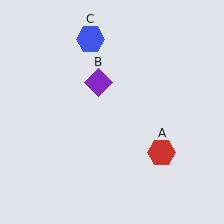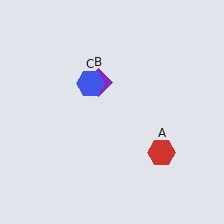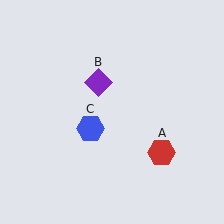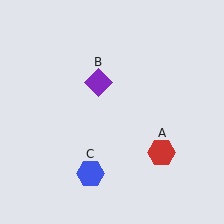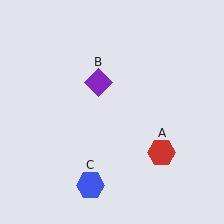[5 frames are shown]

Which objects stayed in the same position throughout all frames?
Red hexagon (object A) and purple diamond (object B) remained stationary.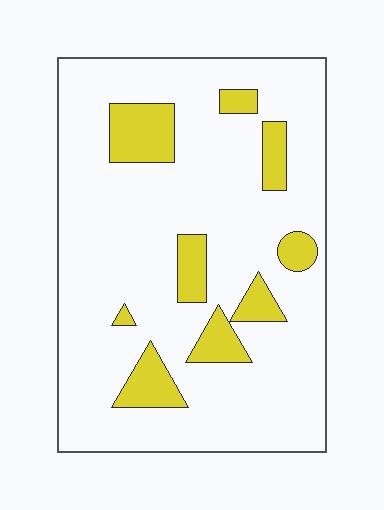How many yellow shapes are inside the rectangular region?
9.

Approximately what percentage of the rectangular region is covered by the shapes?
Approximately 15%.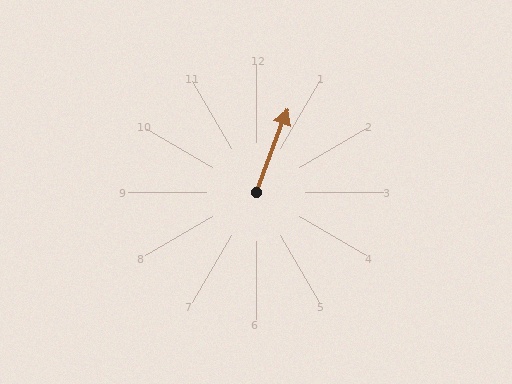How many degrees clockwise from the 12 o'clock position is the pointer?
Approximately 21 degrees.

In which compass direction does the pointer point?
North.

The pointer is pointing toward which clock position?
Roughly 1 o'clock.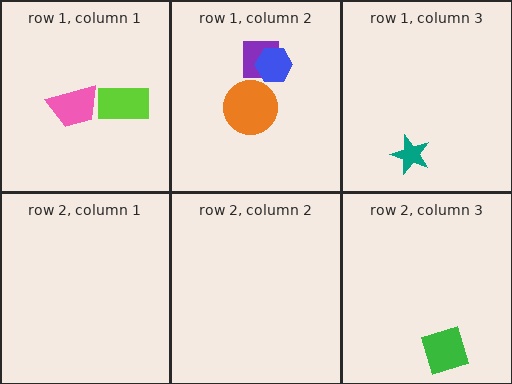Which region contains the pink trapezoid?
The row 1, column 1 region.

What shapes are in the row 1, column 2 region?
The orange circle, the purple square, the blue hexagon.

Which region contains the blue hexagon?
The row 1, column 2 region.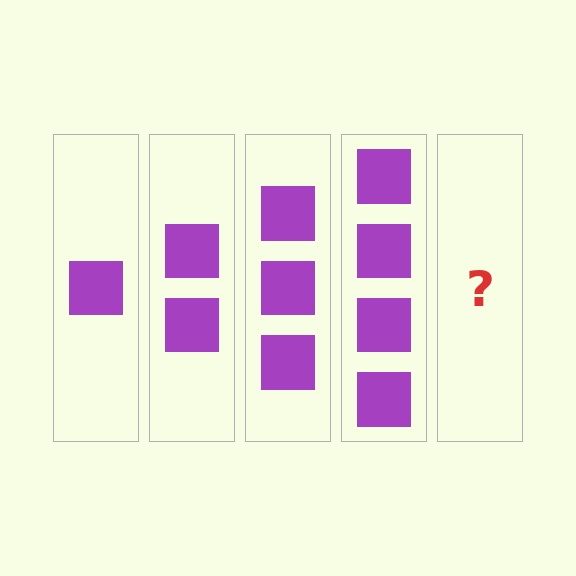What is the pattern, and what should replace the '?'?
The pattern is that each step adds one more square. The '?' should be 5 squares.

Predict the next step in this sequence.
The next step is 5 squares.